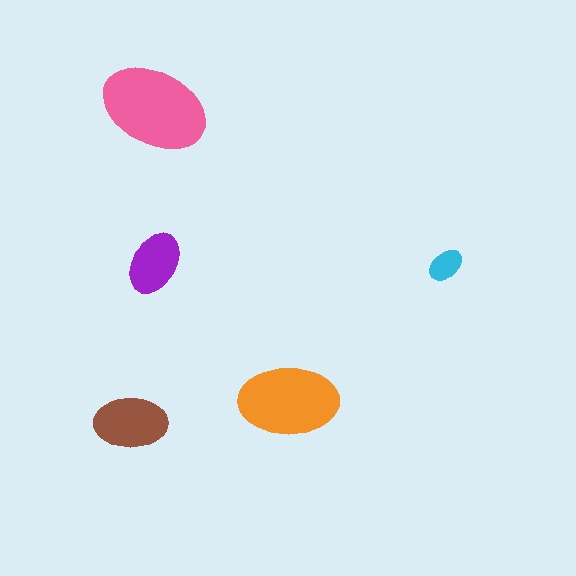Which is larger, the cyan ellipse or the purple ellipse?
The purple one.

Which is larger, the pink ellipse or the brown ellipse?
The pink one.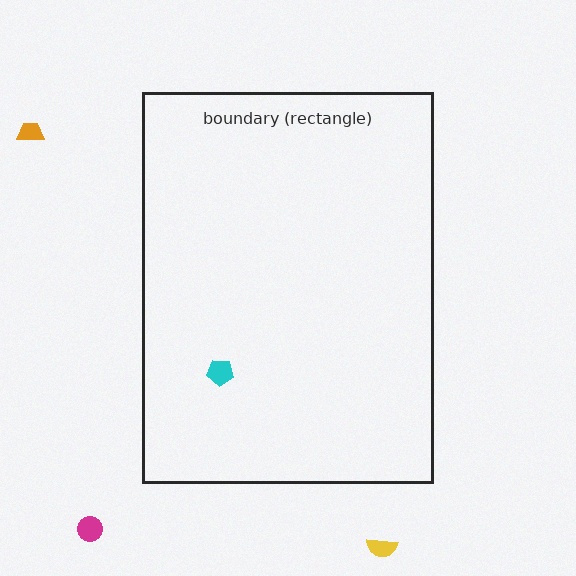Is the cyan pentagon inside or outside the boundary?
Inside.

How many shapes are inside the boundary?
1 inside, 3 outside.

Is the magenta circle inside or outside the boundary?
Outside.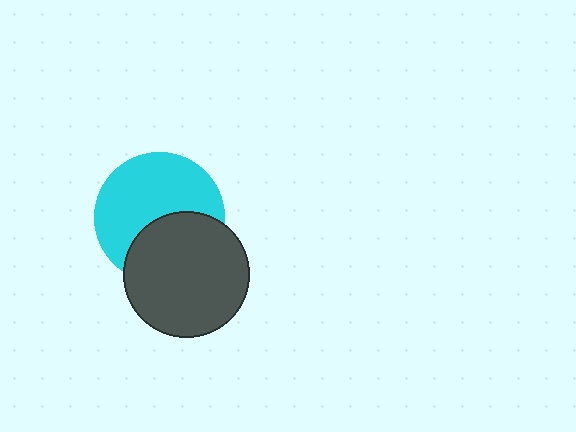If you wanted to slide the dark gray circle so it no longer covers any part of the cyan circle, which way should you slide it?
Slide it down — that is the most direct way to separate the two shapes.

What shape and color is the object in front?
The object in front is a dark gray circle.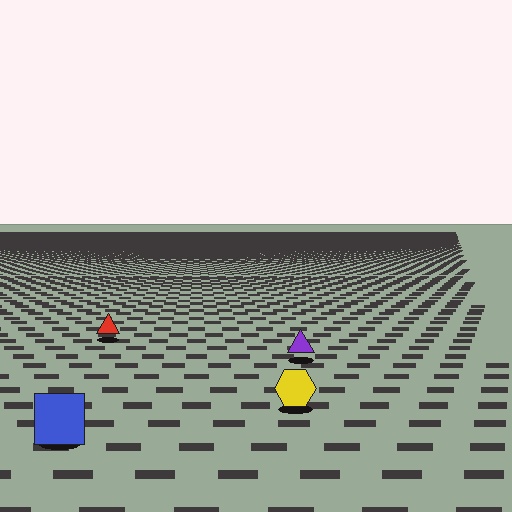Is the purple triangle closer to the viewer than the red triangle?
Yes. The purple triangle is closer — you can tell from the texture gradient: the ground texture is coarser near it.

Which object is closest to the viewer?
The blue square is closest. The texture marks near it are larger and more spread out.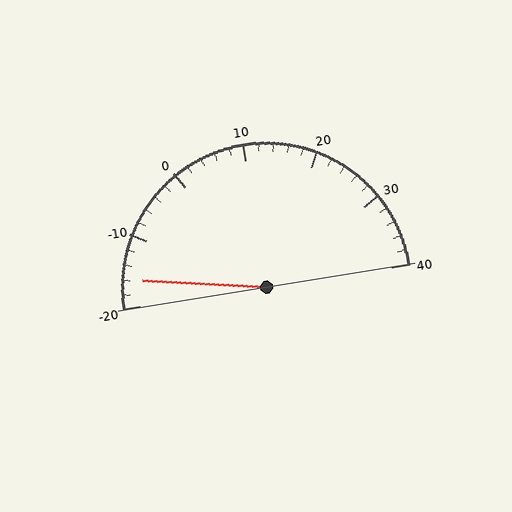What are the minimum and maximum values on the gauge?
The gauge ranges from -20 to 40.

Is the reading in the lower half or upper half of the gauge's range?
The reading is in the lower half of the range (-20 to 40).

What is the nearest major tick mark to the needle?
The nearest major tick mark is -20.